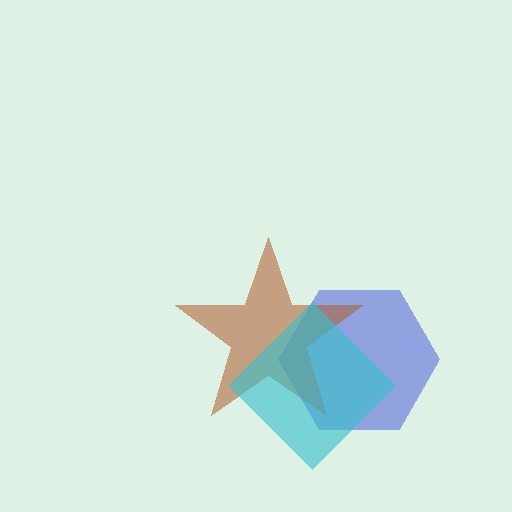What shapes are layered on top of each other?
The layered shapes are: a blue hexagon, a brown star, a cyan diamond.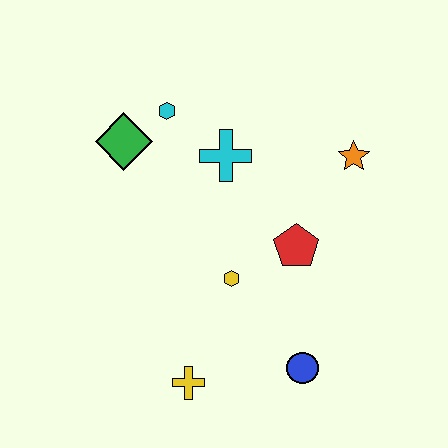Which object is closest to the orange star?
The red pentagon is closest to the orange star.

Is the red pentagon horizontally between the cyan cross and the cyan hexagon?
No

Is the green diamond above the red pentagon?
Yes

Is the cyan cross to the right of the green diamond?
Yes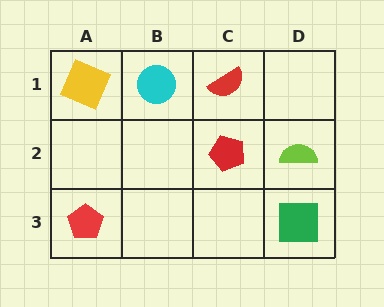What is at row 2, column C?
A red pentagon.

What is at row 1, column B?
A cyan circle.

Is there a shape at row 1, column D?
No, that cell is empty.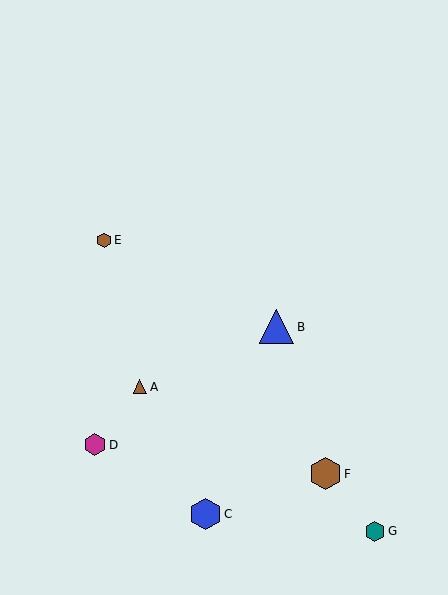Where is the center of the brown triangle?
The center of the brown triangle is at (140, 387).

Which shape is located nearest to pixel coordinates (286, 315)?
The blue triangle (labeled B) at (276, 327) is nearest to that location.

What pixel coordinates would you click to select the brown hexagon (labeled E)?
Click at (104, 240) to select the brown hexagon E.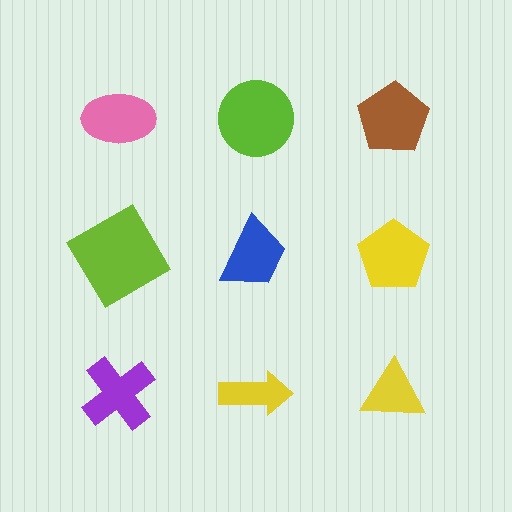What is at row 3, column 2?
A yellow arrow.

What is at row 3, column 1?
A purple cross.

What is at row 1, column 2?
A lime circle.